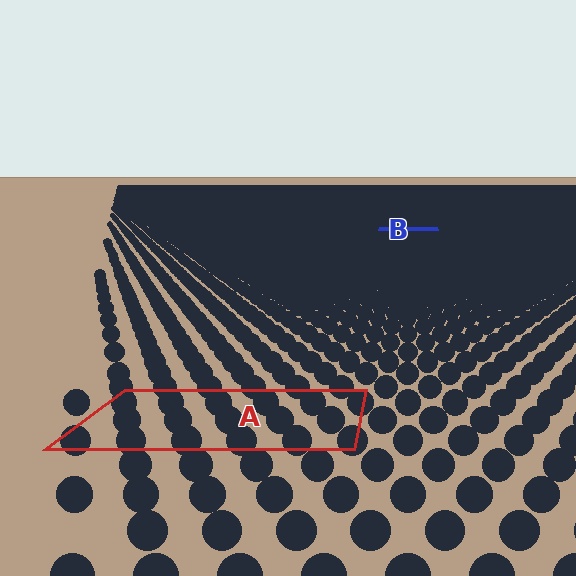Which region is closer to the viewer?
Region A is closer. The texture elements there are larger and more spread out.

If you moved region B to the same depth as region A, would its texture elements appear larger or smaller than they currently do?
They would appear larger. At a closer depth, the same texture elements are projected at a bigger on-screen size.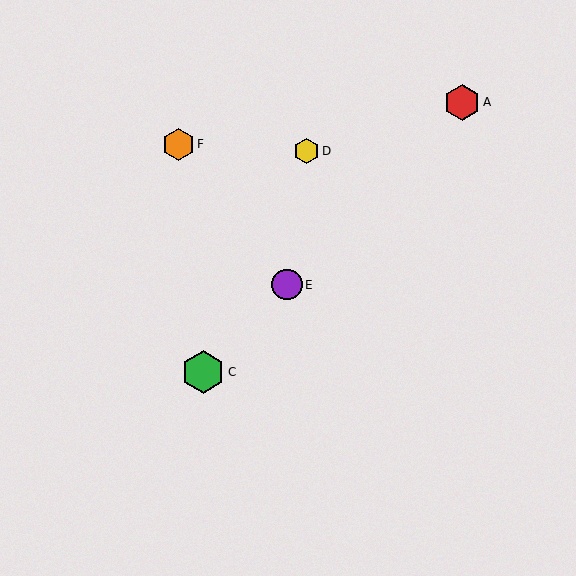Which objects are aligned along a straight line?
Objects A, B, C, E are aligned along a straight line.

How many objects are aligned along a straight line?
4 objects (A, B, C, E) are aligned along a straight line.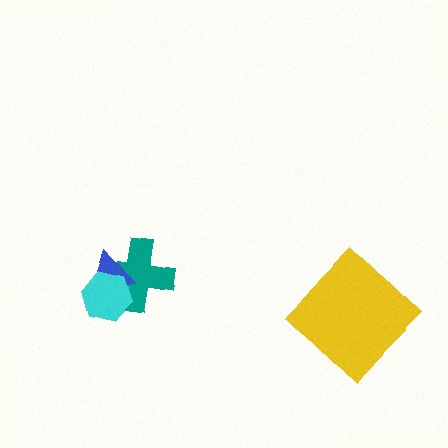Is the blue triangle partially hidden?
Yes, it is partially covered by another shape.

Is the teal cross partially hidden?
Yes, it is partially covered by another shape.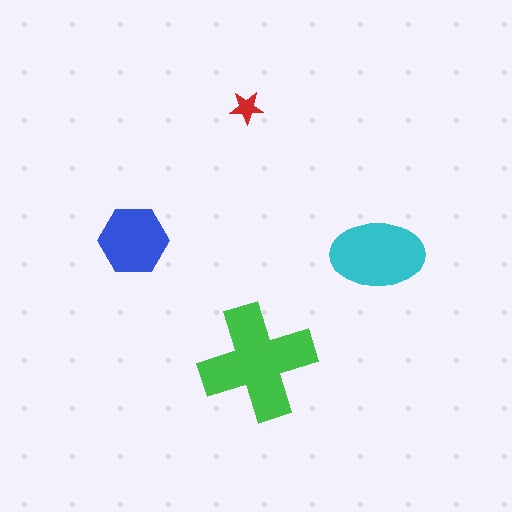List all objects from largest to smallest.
The green cross, the cyan ellipse, the blue hexagon, the red star.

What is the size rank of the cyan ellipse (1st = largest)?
2nd.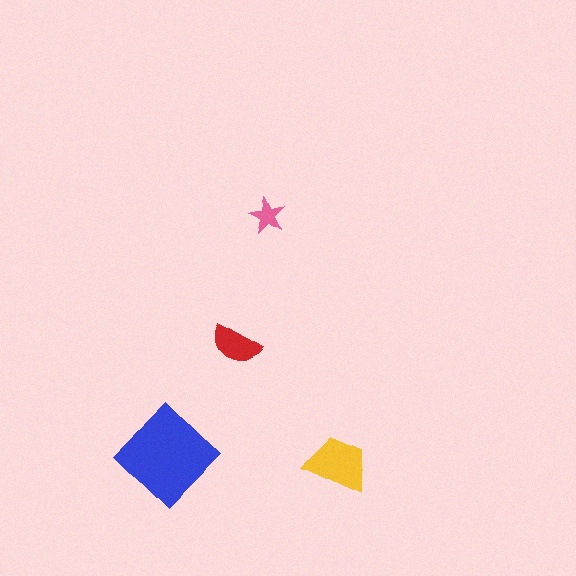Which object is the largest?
The blue diamond.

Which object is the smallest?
The pink star.